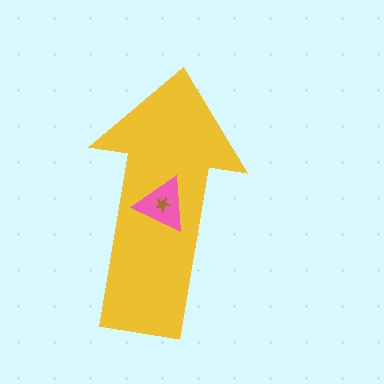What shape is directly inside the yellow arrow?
The pink triangle.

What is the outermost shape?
The yellow arrow.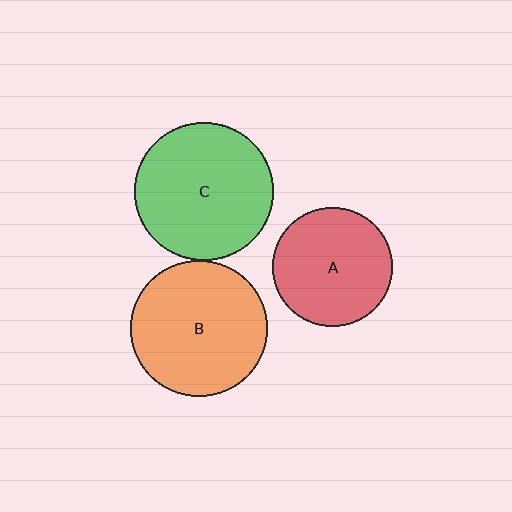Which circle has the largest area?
Circle C (green).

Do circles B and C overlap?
Yes.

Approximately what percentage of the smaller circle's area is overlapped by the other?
Approximately 5%.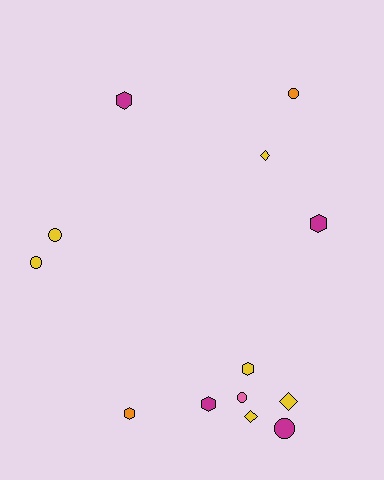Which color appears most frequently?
Yellow, with 6 objects.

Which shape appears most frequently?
Hexagon, with 5 objects.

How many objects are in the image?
There are 13 objects.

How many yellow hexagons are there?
There is 1 yellow hexagon.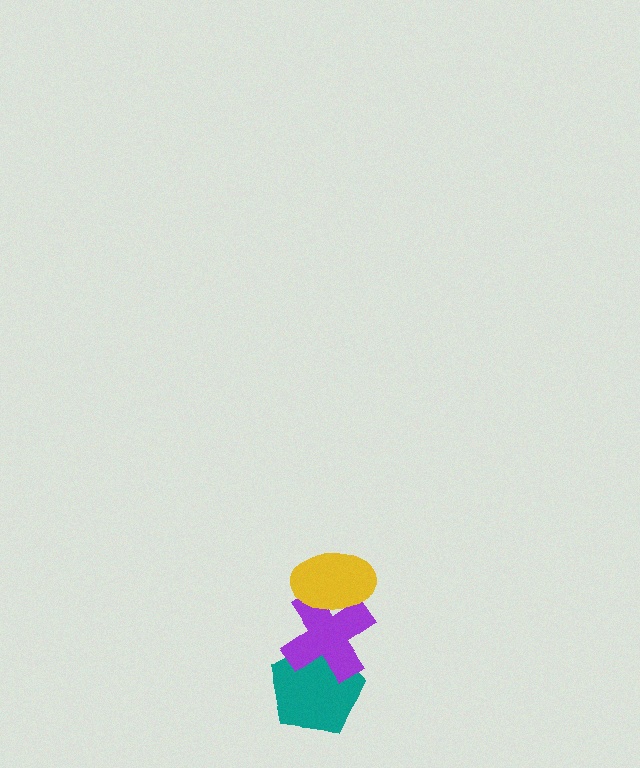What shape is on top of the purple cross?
The yellow ellipse is on top of the purple cross.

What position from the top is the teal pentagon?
The teal pentagon is 3rd from the top.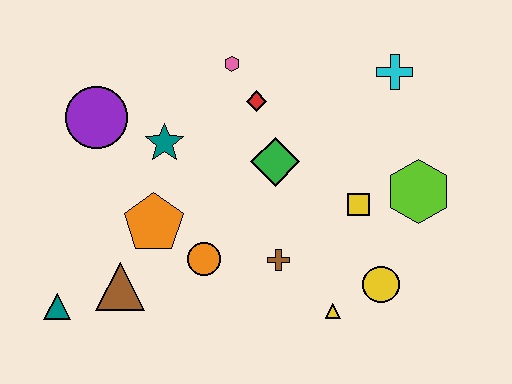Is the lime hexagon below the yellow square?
No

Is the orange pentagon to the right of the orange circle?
No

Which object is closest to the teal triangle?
The brown triangle is closest to the teal triangle.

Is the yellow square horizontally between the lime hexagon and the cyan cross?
No